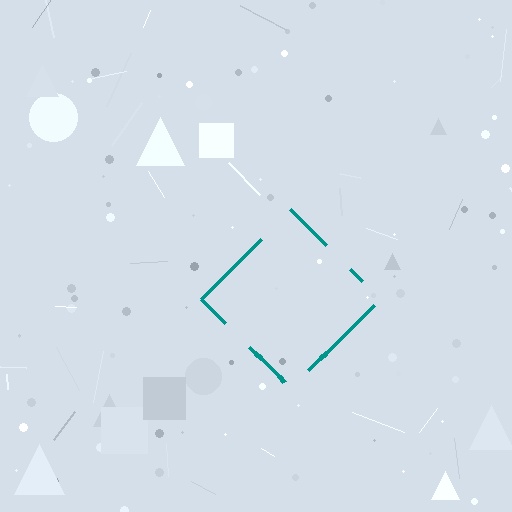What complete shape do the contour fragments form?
The contour fragments form a diamond.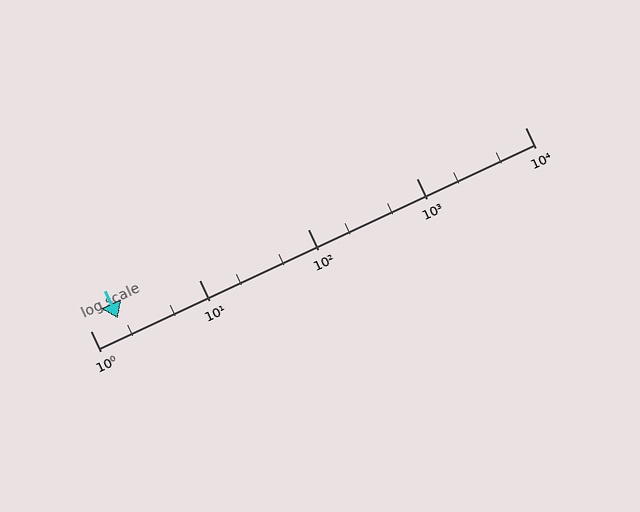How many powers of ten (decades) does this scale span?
The scale spans 4 decades, from 1 to 10000.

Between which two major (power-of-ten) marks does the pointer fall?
The pointer is between 1 and 10.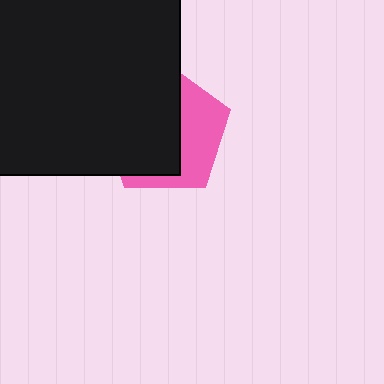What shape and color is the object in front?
The object in front is a black square.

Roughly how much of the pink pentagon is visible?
A small part of it is visible (roughly 39%).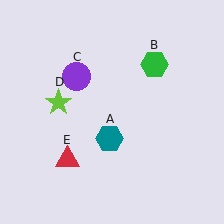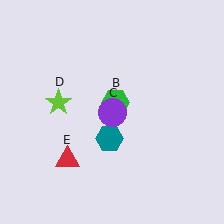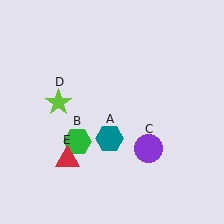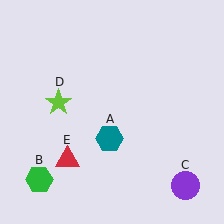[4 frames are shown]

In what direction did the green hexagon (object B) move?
The green hexagon (object B) moved down and to the left.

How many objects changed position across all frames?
2 objects changed position: green hexagon (object B), purple circle (object C).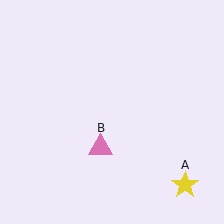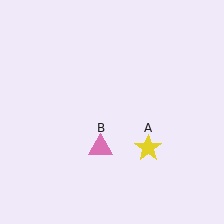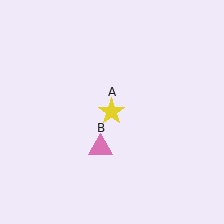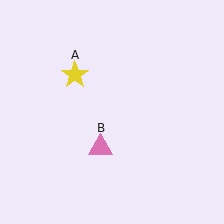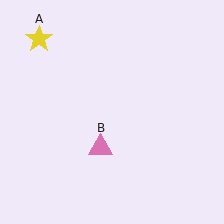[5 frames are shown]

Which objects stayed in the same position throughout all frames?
Pink triangle (object B) remained stationary.